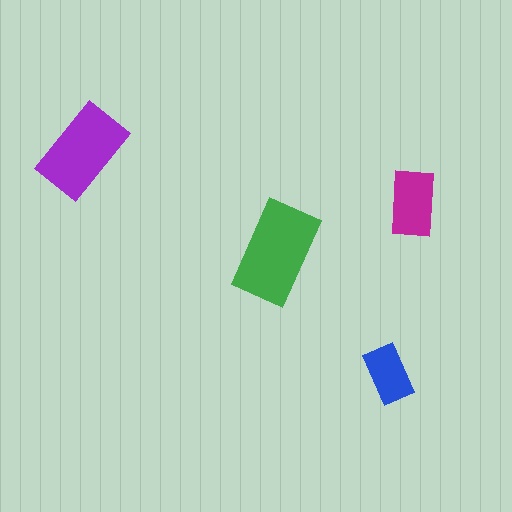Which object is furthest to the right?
The magenta rectangle is rightmost.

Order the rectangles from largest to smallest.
the green one, the purple one, the magenta one, the blue one.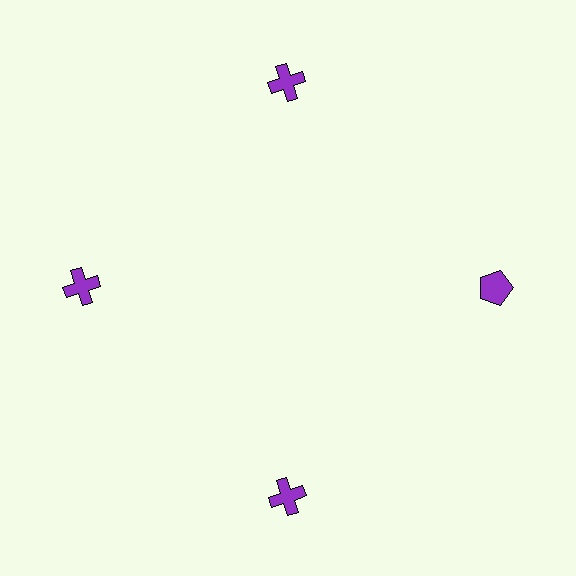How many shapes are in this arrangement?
There are 4 shapes arranged in a ring pattern.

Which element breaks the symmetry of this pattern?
The purple pentagon at roughly the 3 o'clock position breaks the symmetry. All other shapes are purple crosses.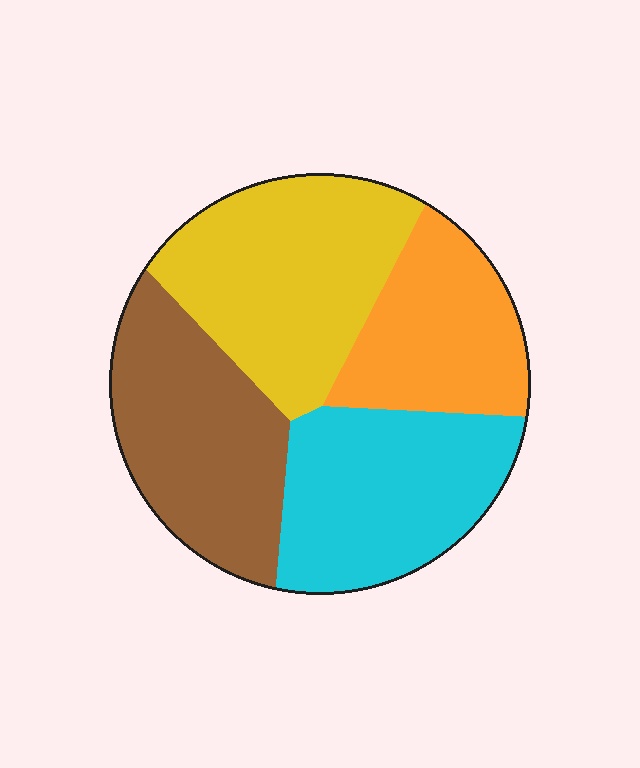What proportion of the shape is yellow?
Yellow covers 29% of the shape.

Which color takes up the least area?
Orange, at roughly 20%.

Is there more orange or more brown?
Brown.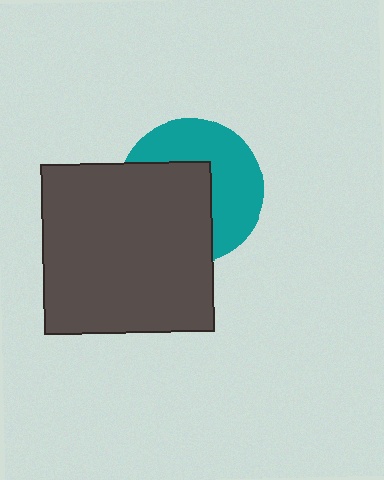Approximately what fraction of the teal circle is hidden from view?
Roughly 50% of the teal circle is hidden behind the dark gray square.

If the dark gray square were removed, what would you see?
You would see the complete teal circle.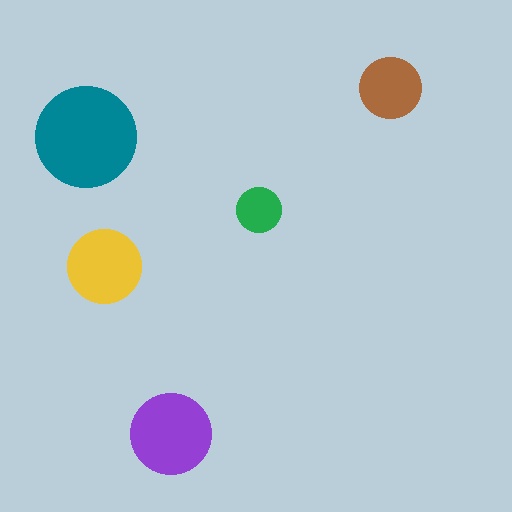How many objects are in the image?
There are 5 objects in the image.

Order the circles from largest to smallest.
the teal one, the purple one, the yellow one, the brown one, the green one.